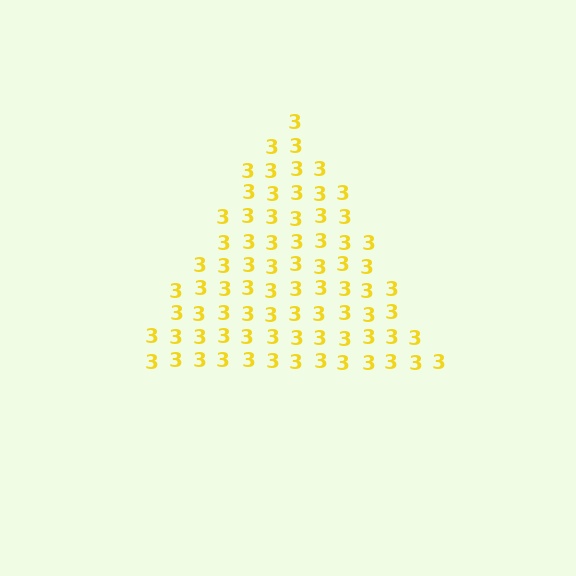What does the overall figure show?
The overall figure shows a triangle.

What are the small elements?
The small elements are digit 3's.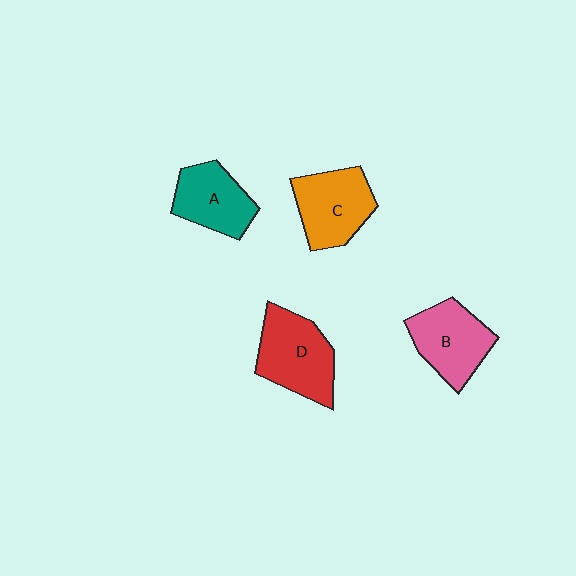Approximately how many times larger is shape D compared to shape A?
Approximately 1.3 times.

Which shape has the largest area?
Shape D (red).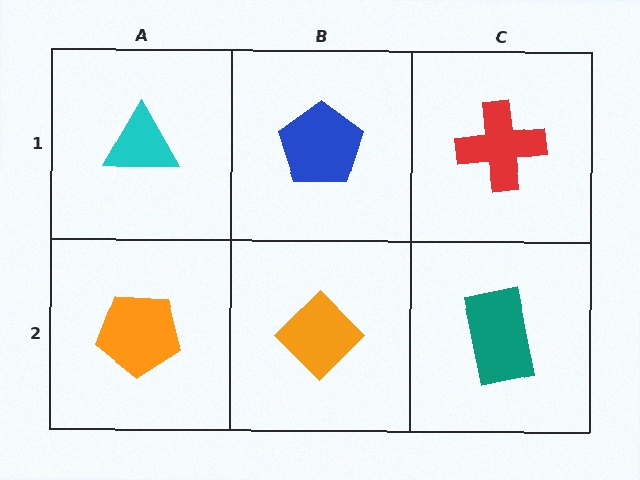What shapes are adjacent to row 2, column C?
A red cross (row 1, column C), an orange diamond (row 2, column B).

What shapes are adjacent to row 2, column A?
A cyan triangle (row 1, column A), an orange diamond (row 2, column B).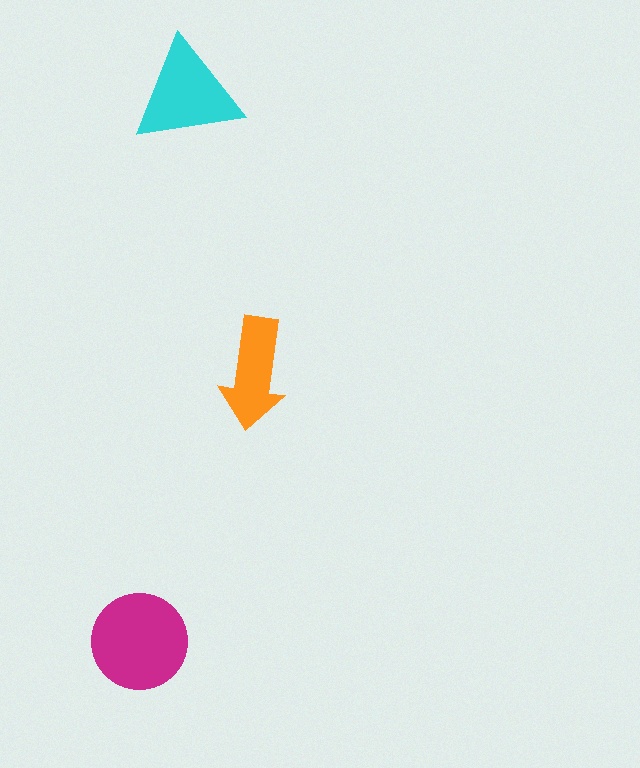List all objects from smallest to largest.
The orange arrow, the cyan triangle, the magenta circle.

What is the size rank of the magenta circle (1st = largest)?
1st.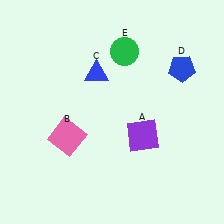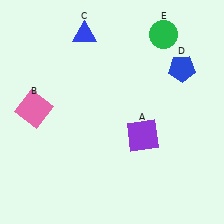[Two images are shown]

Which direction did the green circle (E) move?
The green circle (E) moved right.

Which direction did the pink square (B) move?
The pink square (B) moved left.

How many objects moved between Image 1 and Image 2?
3 objects moved between the two images.